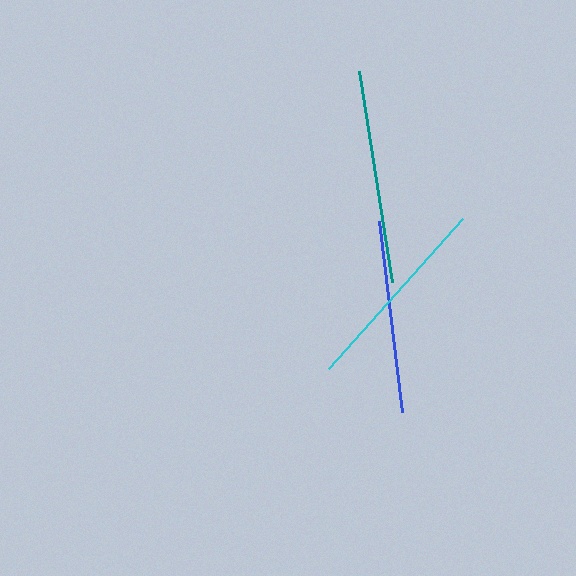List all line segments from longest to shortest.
From longest to shortest: teal, cyan, blue.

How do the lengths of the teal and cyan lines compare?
The teal and cyan lines are approximately the same length.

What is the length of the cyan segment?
The cyan segment is approximately 202 pixels long.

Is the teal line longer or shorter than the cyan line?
The teal line is longer than the cyan line.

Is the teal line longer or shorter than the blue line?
The teal line is longer than the blue line.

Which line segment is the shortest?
The blue line is the shortest at approximately 192 pixels.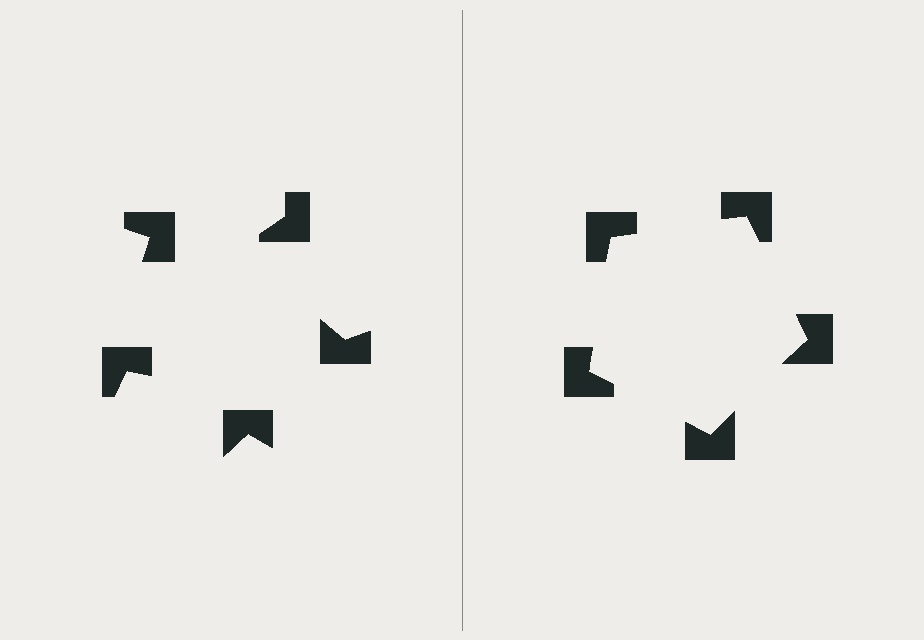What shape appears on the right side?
An illusory pentagon.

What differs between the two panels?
The notched squares are positioned identically on both sides; only the wedge orientations differ. On the right they align to a pentagon; on the left they are misaligned.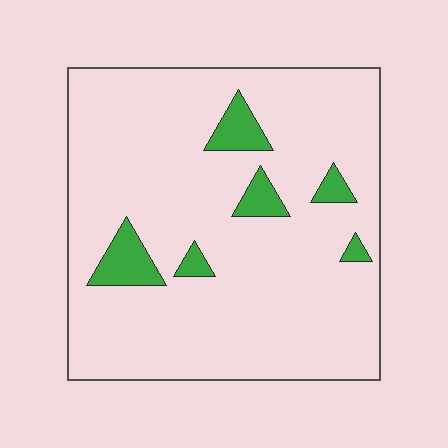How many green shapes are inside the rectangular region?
6.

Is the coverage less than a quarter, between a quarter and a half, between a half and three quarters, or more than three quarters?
Less than a quarter.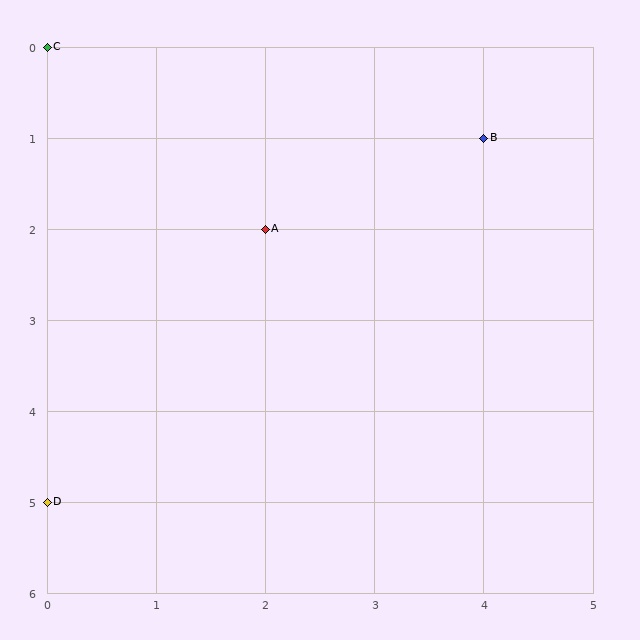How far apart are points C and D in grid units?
Points C and D are 5 rows apart.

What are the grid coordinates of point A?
Point A is at grid coordinates (2, 2).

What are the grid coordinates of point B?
Point B is at grid coordinates (4, 1).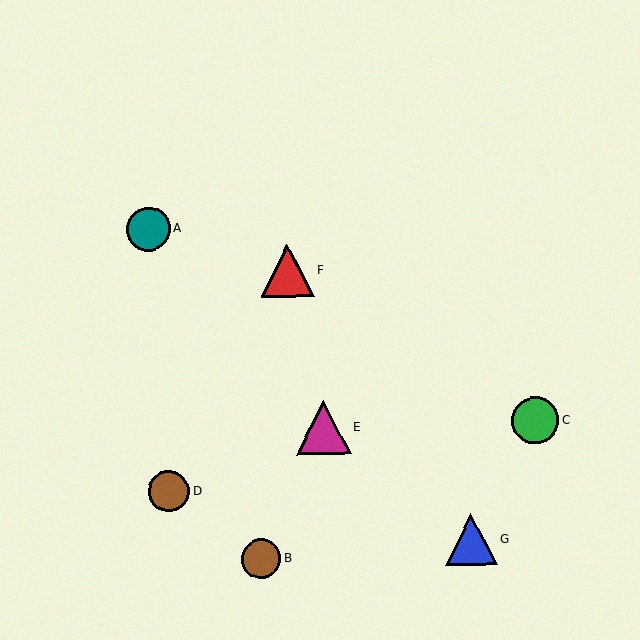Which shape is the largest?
The magenta triangle (labeled E) is the largest.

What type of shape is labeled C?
Shape C is a green circle.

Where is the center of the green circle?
The center of the green circle is at (536, 420).